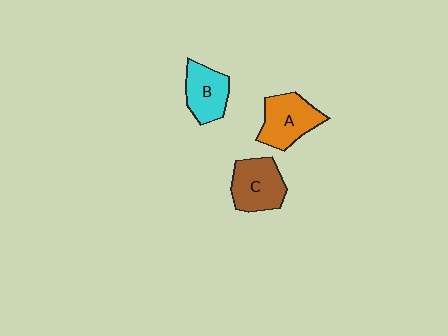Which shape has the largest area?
Shape A (orange).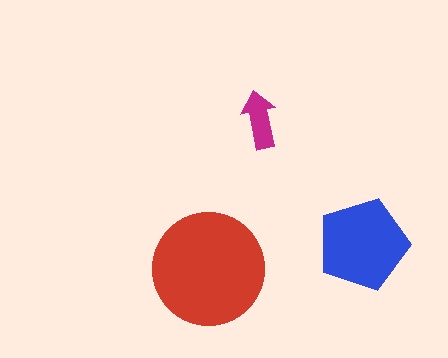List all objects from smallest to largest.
The magenta arrow, the blue pentagon, the red circle.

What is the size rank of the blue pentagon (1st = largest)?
2nd.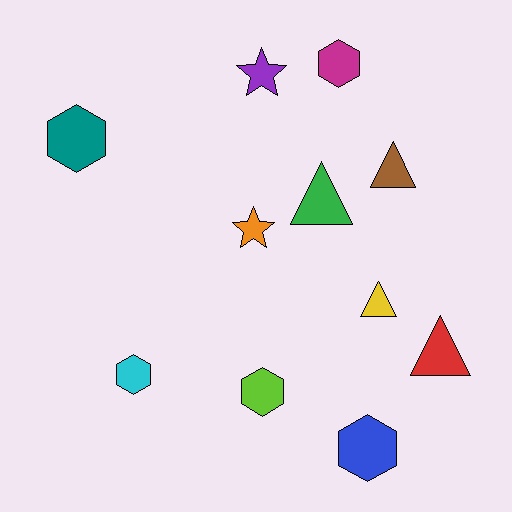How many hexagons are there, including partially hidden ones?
There are 5 hexagons.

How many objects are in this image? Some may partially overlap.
There are 11 objects.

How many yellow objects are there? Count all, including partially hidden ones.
There is 1 yellow object.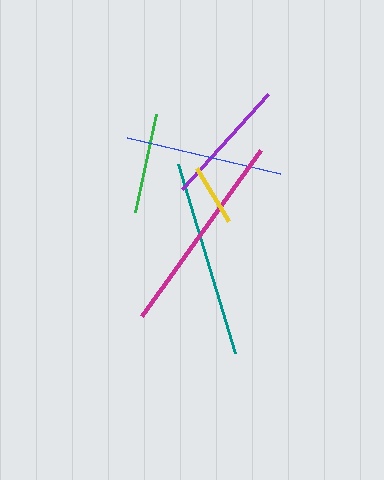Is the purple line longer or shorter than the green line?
The purple line is longer than the green line.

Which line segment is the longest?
The magenta line is the longest at approximately 204 pixels.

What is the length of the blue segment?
The blue segment is approximately 157 pixels long.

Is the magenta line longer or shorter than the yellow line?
The magenta line is longer than the yellow line.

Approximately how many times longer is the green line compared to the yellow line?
The green line is approximately 1.6 times the length of the yellow line.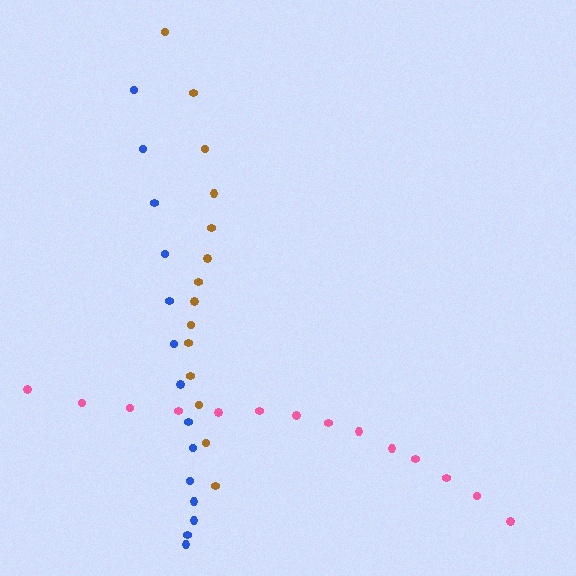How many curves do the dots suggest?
There are 3 distinct paths.